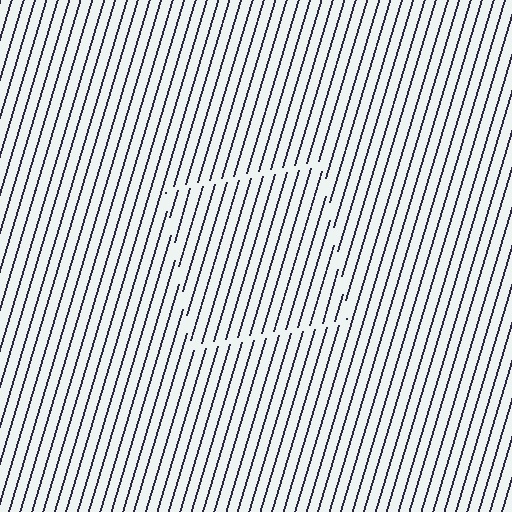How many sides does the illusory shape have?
4 sides — the line-ends trace a square.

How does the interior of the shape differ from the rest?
The interior of the shape contains the same grating, shifted by half a period — the contour is defined by the phase discontinuity where line-ends from the inner and outer gratings abut.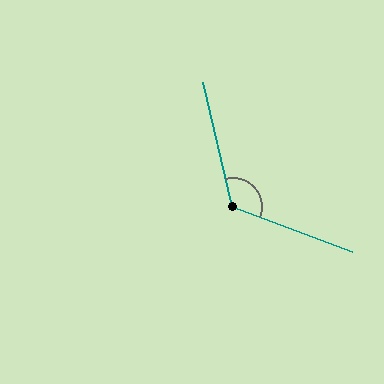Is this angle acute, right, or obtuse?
It is obtuse.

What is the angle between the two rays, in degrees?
Approximately 124 degrees.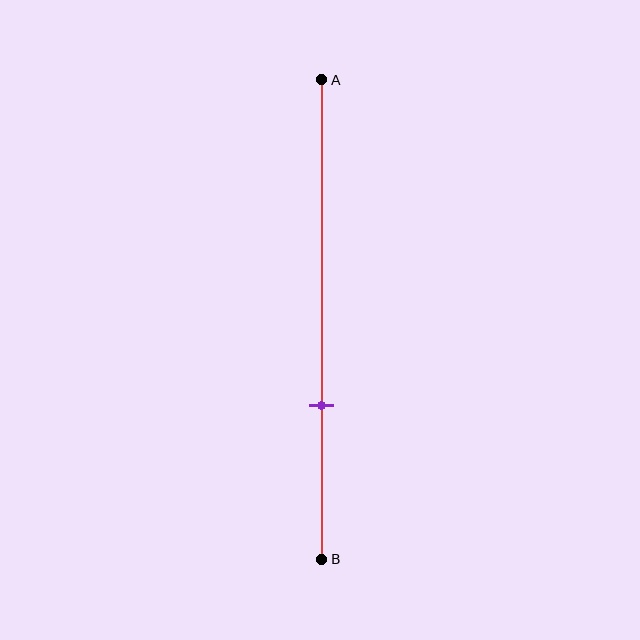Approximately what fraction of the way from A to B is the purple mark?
The purple mark is approximately 70% of the way from A to B.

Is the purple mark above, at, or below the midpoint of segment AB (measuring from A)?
The purple mark is below the midpoint of segment AB.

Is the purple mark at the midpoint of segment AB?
No, the mark is at about 70% from A, not at the 50% midpoint.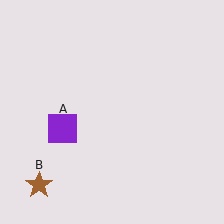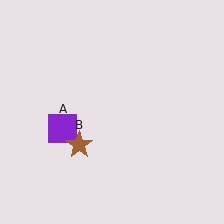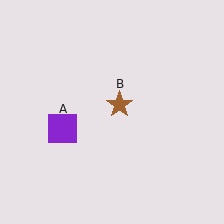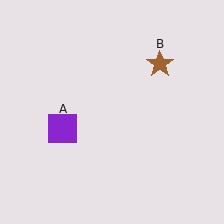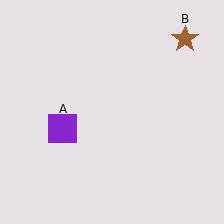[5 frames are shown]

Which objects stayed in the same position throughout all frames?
Purple square (object A) remained stationary.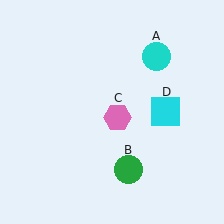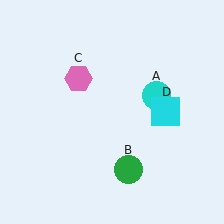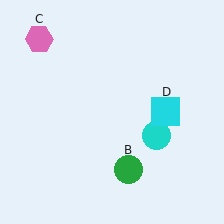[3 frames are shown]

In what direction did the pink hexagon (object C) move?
The pink hexagon (object C) moved up and to the left.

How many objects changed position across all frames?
2 objects changed position: cyan circle (object A), pink hexagon (object C).